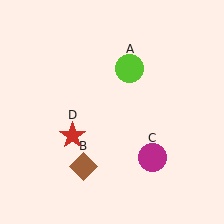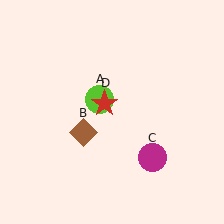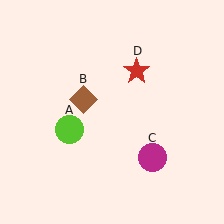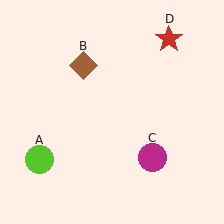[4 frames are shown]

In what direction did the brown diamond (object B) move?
The brown diamond (object B) moved up.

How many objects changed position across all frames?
3 objects changed position: lime circle (object A), brown diamond (object B), red star (object D).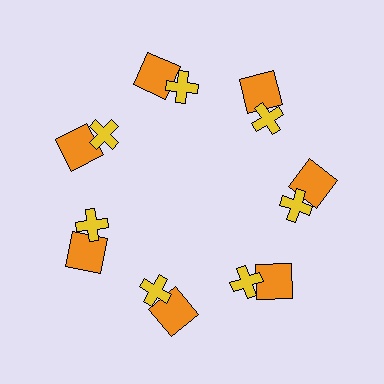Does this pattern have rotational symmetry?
Yes, this pattern has 7-fold rotational symmetry. It looks the same after rotating 51 degrees around the center.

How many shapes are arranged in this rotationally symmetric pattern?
There are 14 shapes, arranged in 7 groups of 2.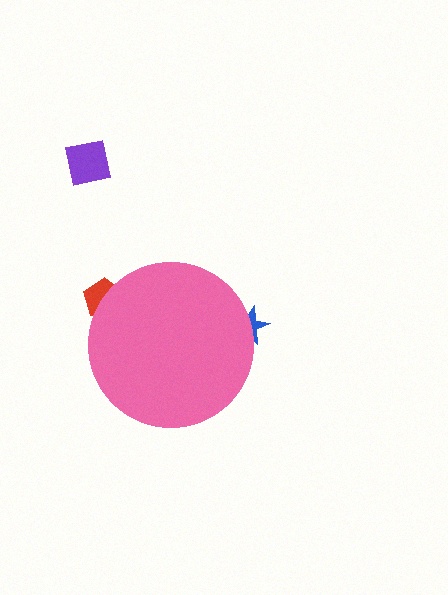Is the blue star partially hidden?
Yes, the blue star is partially hidden behind the pink circle.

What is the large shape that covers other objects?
A pink circle.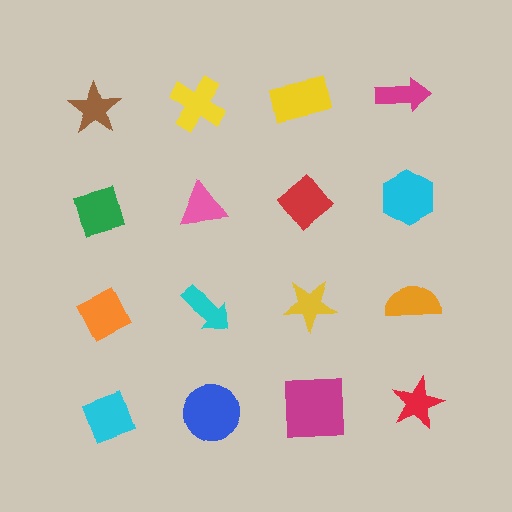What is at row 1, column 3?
A yellow rectangle.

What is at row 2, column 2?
A pink triangle.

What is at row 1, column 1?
A brown star.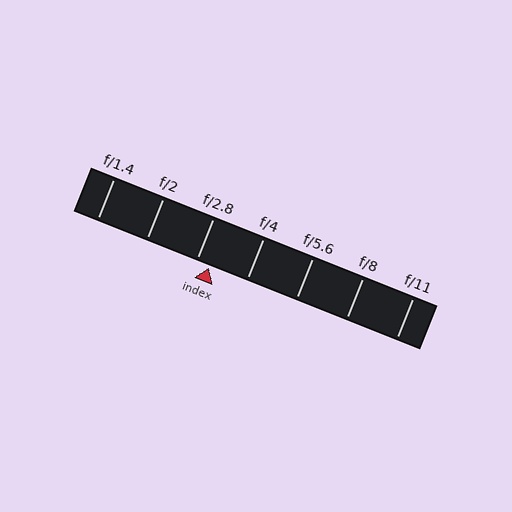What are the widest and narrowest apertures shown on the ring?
The widest aperture shown is f/1.4 and the narrowest is f/11.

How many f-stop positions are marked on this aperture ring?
There are 7 f-stop positions marked.